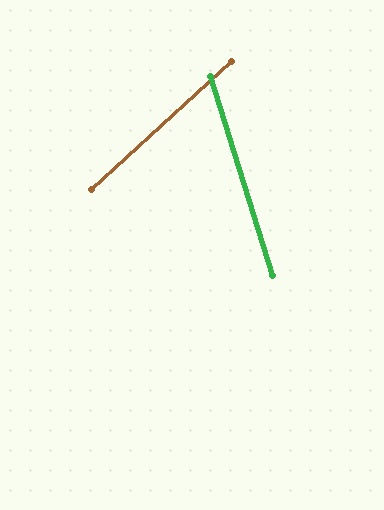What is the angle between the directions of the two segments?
Approximately 65 degrees.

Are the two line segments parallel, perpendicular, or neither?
Neither parallel nor perpendicular — they differ by about 65°.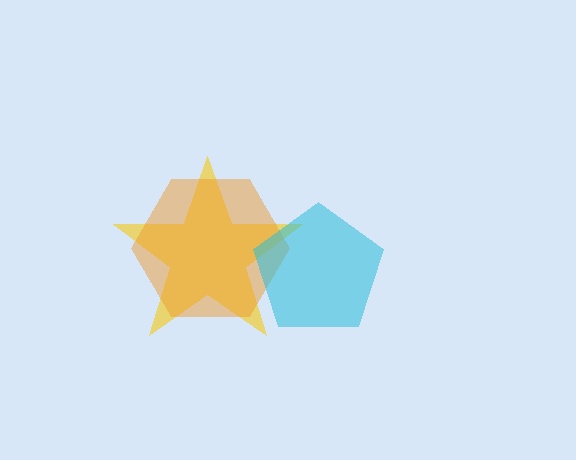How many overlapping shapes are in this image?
There are 3 overlapping shapes in the image.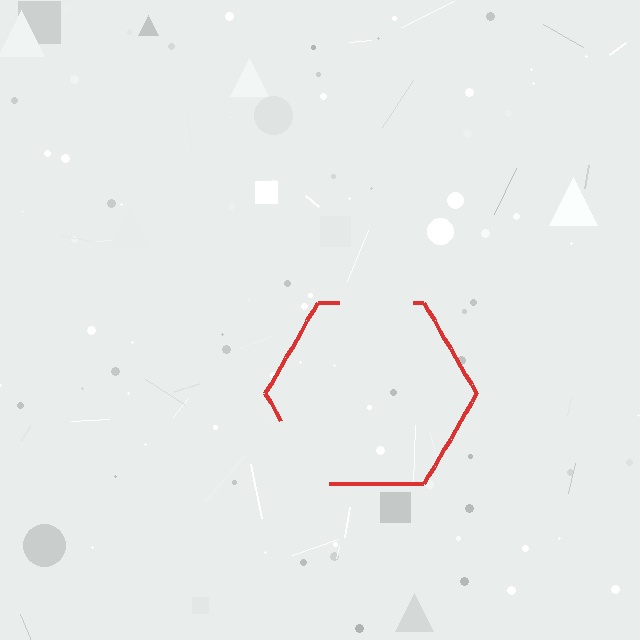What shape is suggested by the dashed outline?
The dashed outline suggests a hexagon.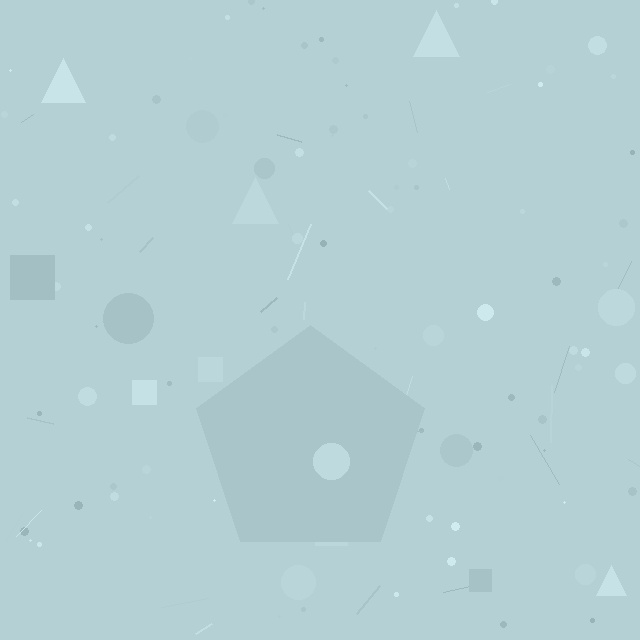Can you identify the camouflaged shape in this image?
The camouflaged shape is a pentagon.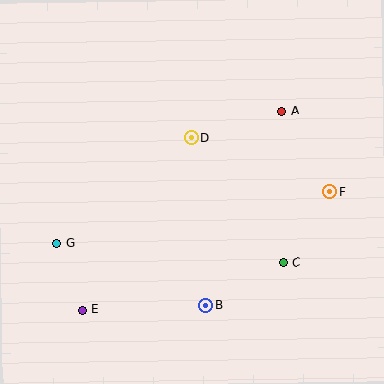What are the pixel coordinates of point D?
Point D is at (192, 138).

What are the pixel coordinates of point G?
Point G is at (56, 243).